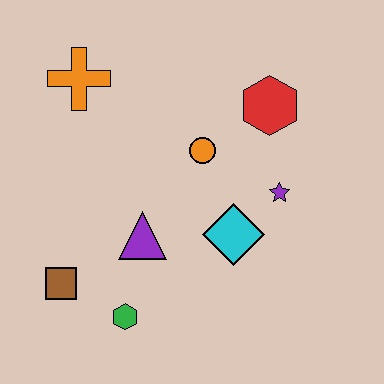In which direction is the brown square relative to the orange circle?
The brown square is to the left of the orange circle.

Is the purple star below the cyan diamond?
No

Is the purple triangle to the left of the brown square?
No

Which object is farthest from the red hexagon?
The brown square is farthest from the red hexagon.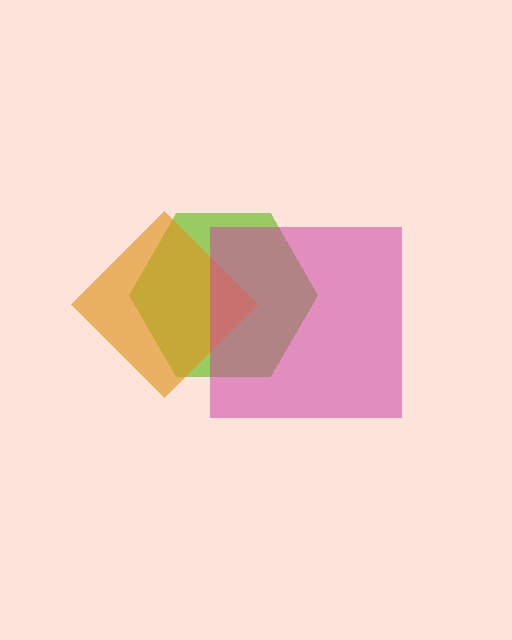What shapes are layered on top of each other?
The layered shapes are: a lime hexagon, an orange diamond, a magenta square.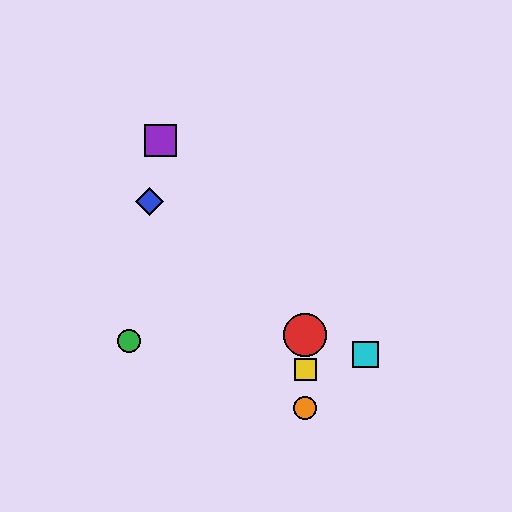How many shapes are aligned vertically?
3 shapes (the red circle, the yellow square, the orange circle) are aligned vertically.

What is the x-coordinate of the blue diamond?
The blue diamond is at x≈149.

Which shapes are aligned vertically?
The red circle, the yellow square, the orange circle are aligned vertically.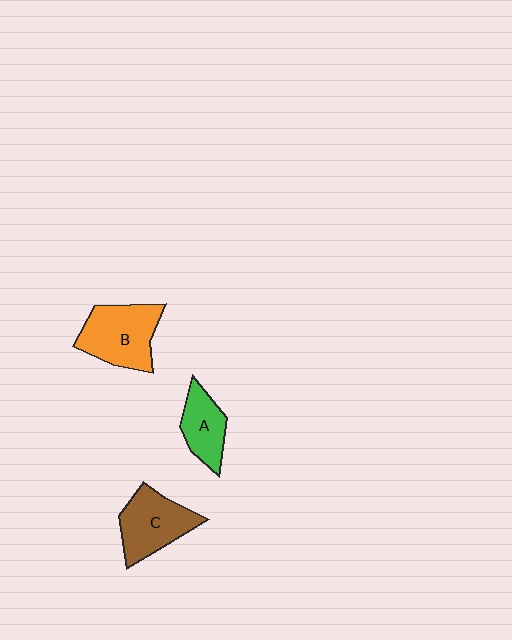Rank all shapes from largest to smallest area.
From largest to smallest: B (orange), C (brown), A (green).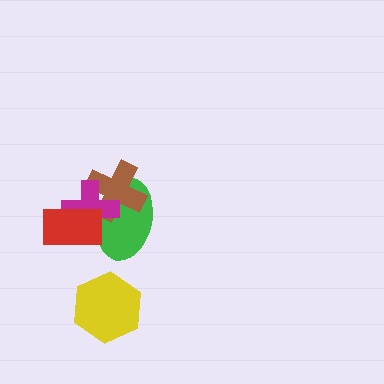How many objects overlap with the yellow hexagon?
0 objects overlap with the yellow hexagon.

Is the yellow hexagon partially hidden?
No, no other shape covers it.